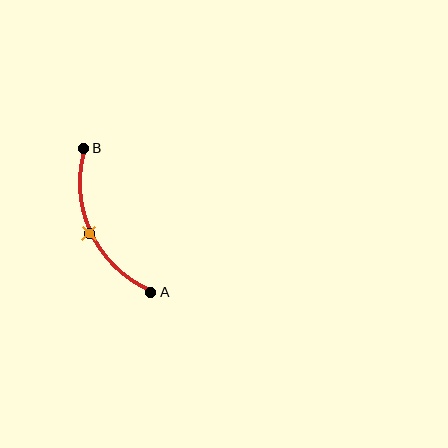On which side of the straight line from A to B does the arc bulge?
The arc bulges to the left of the straight line connecting A and B.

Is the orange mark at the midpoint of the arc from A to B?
Yes. The orange mark lies on the arc at equal arc-length from both A and B — it is the arc midpoint.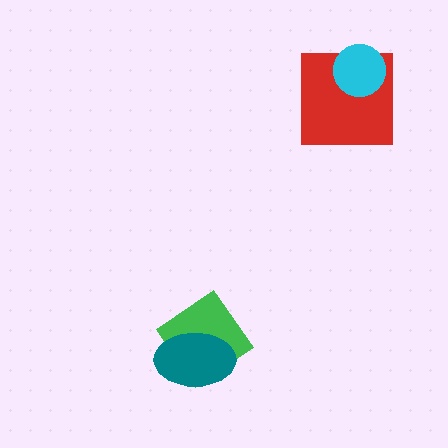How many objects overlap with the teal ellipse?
1 object overlaps with the teal ellipse.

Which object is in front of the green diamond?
The teal ellipse is in front of the green diamond.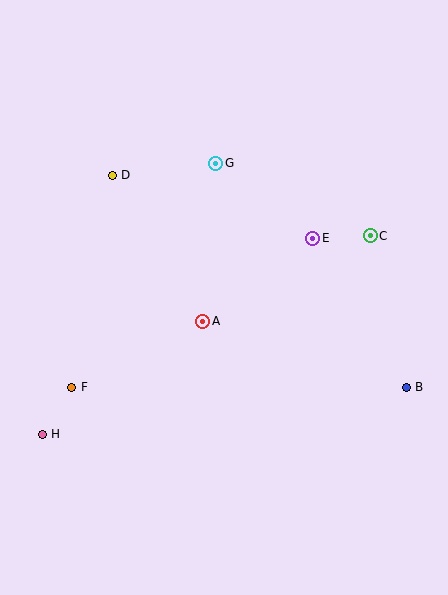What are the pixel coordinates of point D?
Point D is at (112, 175).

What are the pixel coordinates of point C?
Point C is at (370, 236).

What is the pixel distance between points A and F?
The distance between A and F is 147 pixels.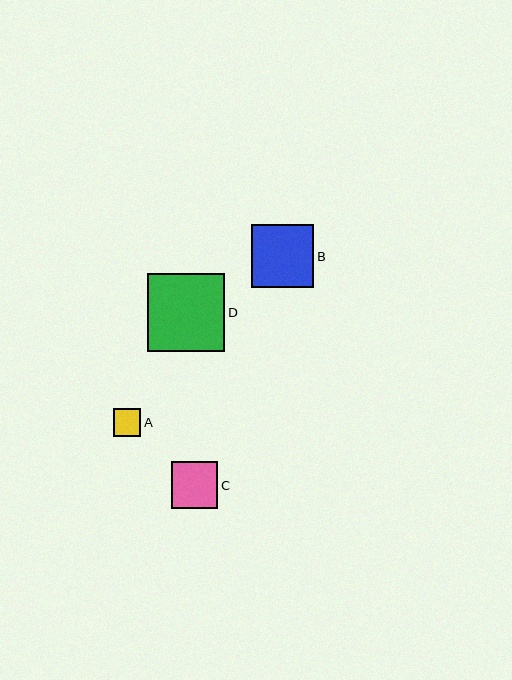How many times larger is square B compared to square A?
Square B is approximately 2.3 times the size of square A.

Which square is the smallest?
Square A is the smallest with a size of approximately 28 pixels.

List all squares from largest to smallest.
From largest to smallest: D, B, C, A.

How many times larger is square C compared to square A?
Square C is approximately 1.7 times the size of square A.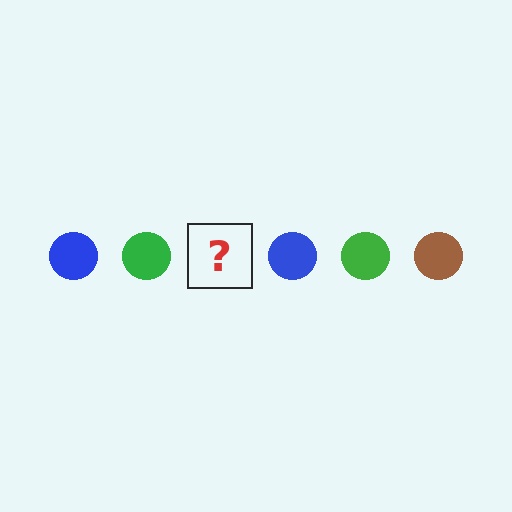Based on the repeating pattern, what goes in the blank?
The blank should be a brown circle.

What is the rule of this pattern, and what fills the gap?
The rule is that the pattern cycles through blue, green, brown circles. The gap should be filled with a brown circle.